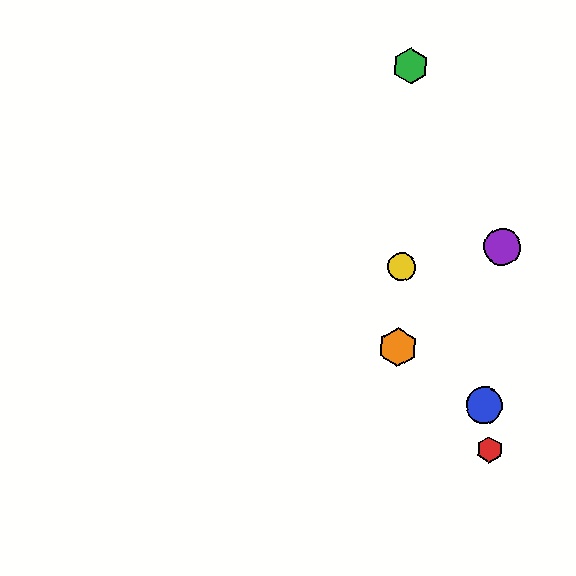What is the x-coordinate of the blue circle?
The blue circle is at x≈484.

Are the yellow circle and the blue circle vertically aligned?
No, the yellow circle is at x≈401 and the blue circle is at x≈484.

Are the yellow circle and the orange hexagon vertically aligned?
Yes, both are at x≈401.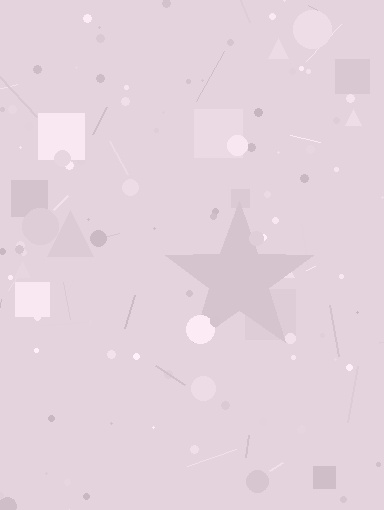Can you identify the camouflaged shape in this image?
The camouflaged shape is a star.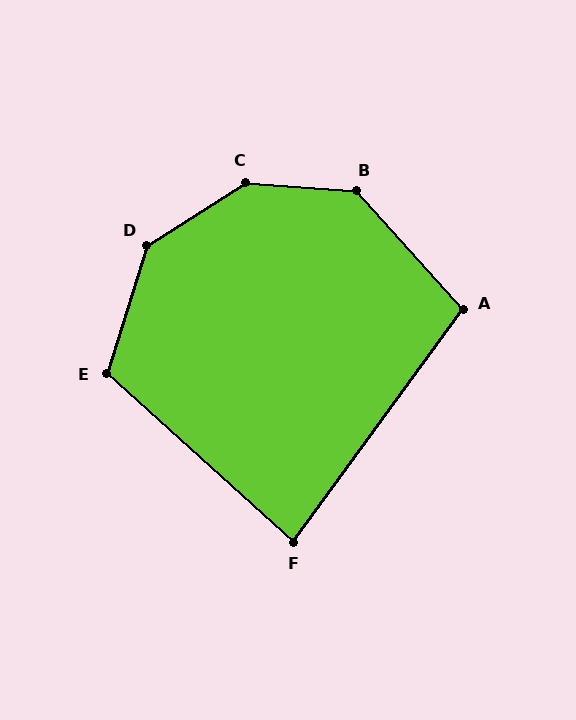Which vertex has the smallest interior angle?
F, at approximately 84 degrees.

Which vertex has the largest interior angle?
C, at approximately 144 degrees.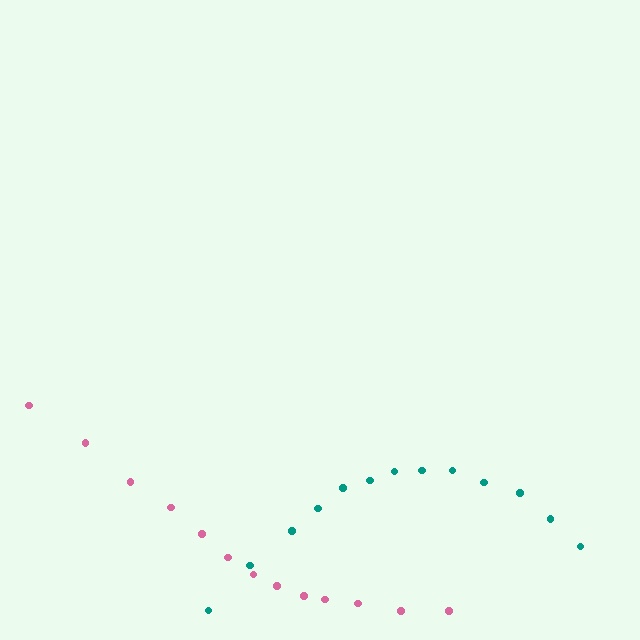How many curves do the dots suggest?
There are 2 distinct paths.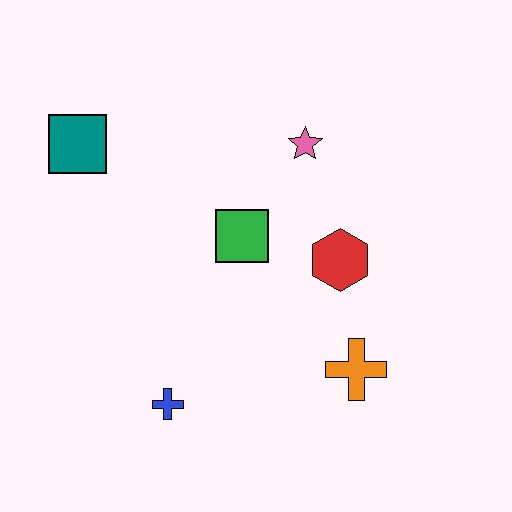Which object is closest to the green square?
The red hexagon is closest to the green square.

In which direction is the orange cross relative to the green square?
The orange cross is below the green square.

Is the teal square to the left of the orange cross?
Yes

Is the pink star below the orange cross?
No